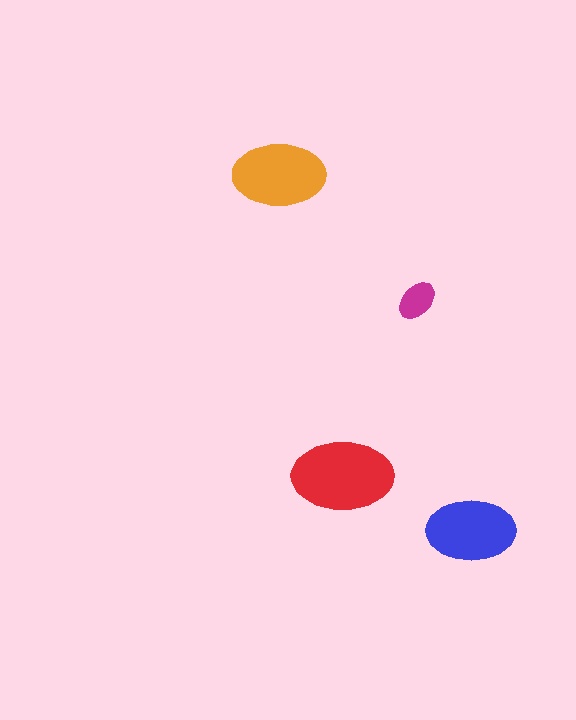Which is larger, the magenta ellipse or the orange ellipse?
The orange one.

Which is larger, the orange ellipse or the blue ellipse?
The orange one.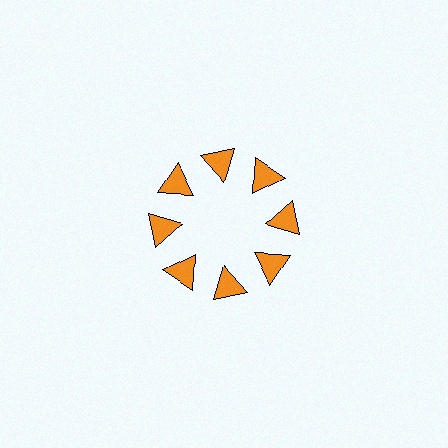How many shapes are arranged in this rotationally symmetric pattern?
There are 8 shapes, arranged in 8 groups of 1.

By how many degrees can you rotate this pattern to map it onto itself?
The pattern maps onto itself every 45 degrees of rotation.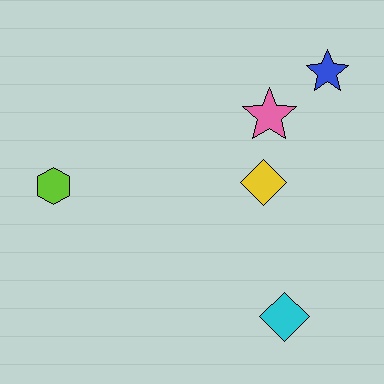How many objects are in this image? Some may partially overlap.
There are 5 objects.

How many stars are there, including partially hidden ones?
There are 2 stars.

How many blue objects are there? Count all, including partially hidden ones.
There is 1 blue object.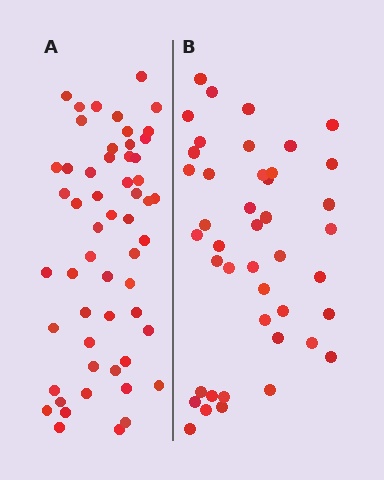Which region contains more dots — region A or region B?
Region A (the left region) has more dots.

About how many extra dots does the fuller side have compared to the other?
Region A has roughly 12 or so more dots than region B.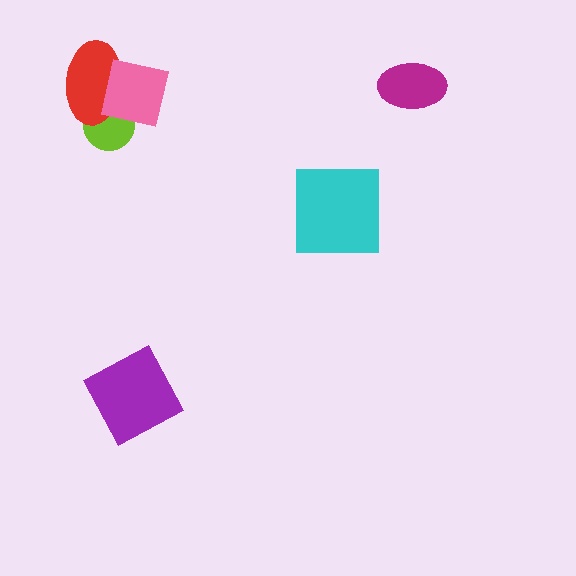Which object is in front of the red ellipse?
The pink square is in front of the red ellipse.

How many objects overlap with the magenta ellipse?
0 objects overlap with the magenta ellipse.